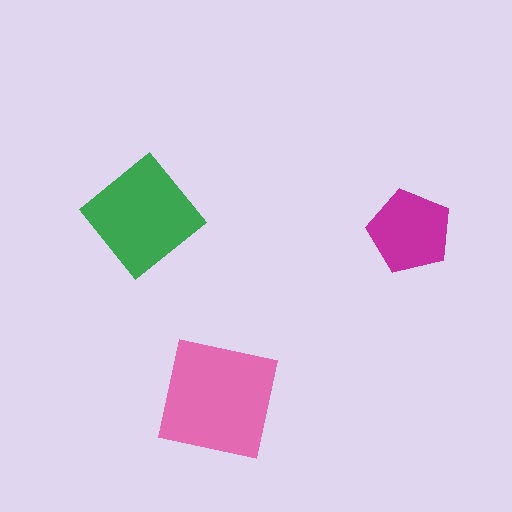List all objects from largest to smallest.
The pink square, the green diamond, the magenta pentagon.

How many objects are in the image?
There are 3 objects in the image.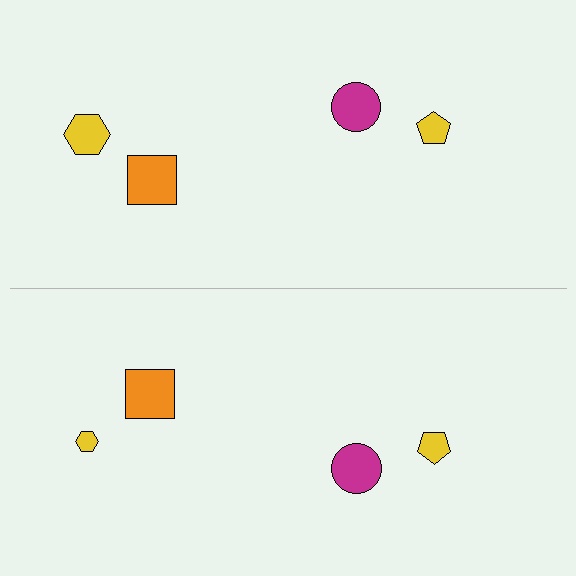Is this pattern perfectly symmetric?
No, the pattern is not perfectly symmetric. The yellow hexagon on the bottom side has a different size than its mirror counterpart.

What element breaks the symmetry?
The yellow hexagon on the bottom side has a different size than its mirror counterpart.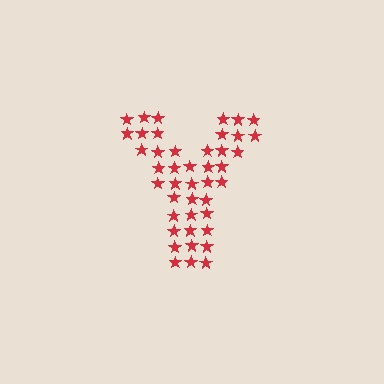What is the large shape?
The large shape is the letter Y.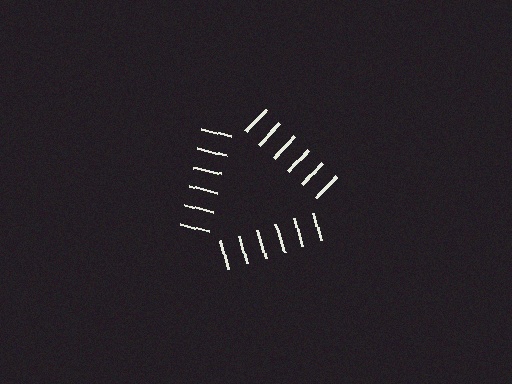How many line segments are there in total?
18 — 6 along each of the 3 edges.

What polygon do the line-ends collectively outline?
An illusory triangle — the line segments terminate on its edges but no continuous stroke is drawn.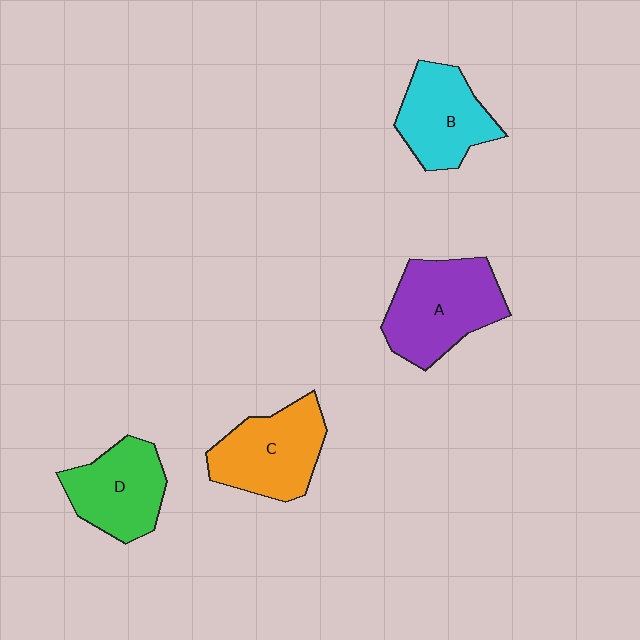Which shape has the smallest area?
Shape B (cyan).